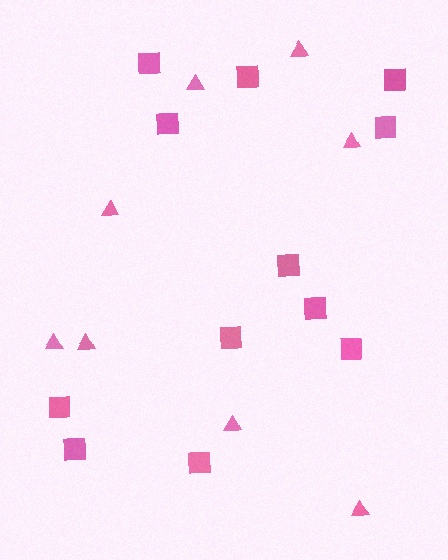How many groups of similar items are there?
There are 2 groups: one group of squares (12) and one group of triangles (8).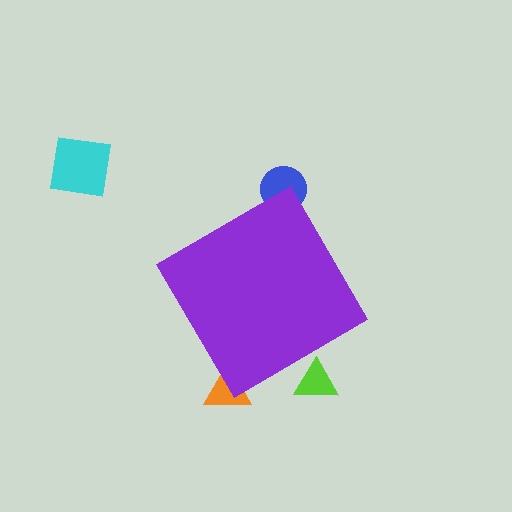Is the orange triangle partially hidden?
Yes, the orange triangle is partially hidden behind the purple diamond.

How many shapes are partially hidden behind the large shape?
3 shapes are partially hidden.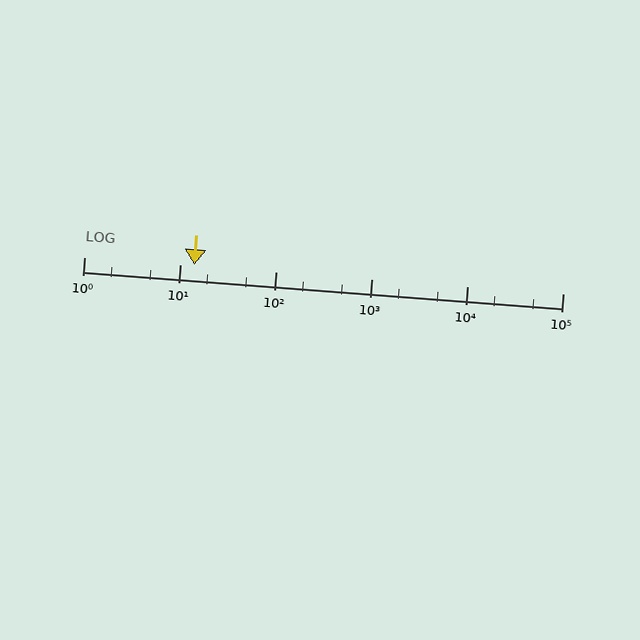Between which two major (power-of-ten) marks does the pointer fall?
The pointer is between 10 and 100.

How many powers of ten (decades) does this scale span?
The scale spans 5 decades, from 1 to 100000.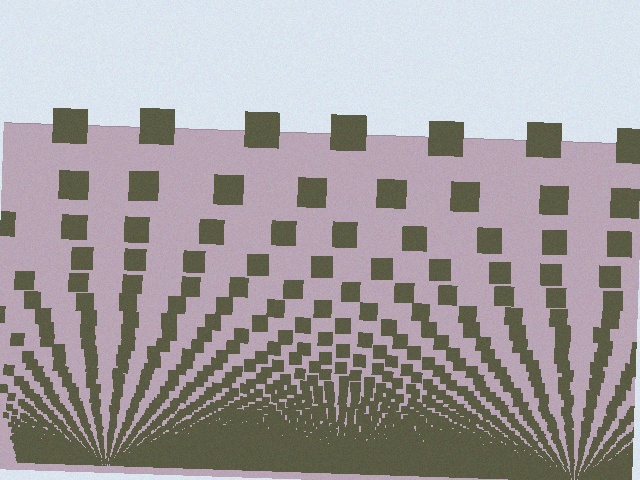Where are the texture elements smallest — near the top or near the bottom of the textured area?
Near the bottom.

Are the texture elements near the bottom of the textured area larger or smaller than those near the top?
Smaller. The gradient is inverted — elements near the bottom are smaller and denser.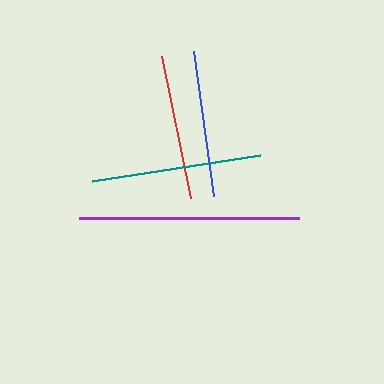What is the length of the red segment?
The red segment is approximately 145 pixels long.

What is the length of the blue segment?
The blue segment is approximately 147 pixels long.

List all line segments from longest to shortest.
From longest to shortest: purple, teal, blue, red.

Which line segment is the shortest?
The red line is the shortest at approximately 145 pixels.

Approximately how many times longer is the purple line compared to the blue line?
The purple line is approximately 1.5 times the length of the blue line.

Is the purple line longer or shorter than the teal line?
The purple line is longer than the teal line.